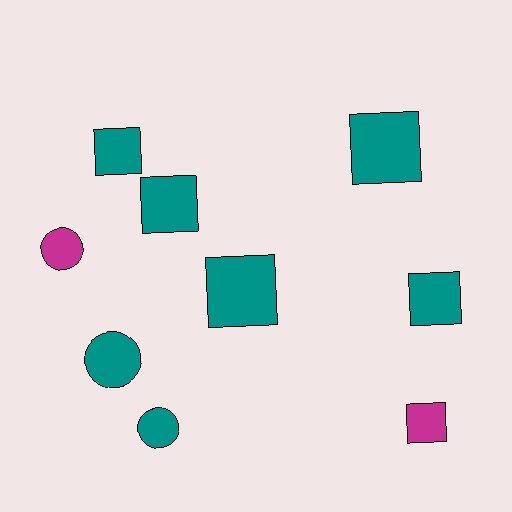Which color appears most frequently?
Teal, with 7 objects.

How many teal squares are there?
There are 5 teal squares.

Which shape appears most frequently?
Square, with 6 objects.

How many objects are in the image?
There are 9 objects.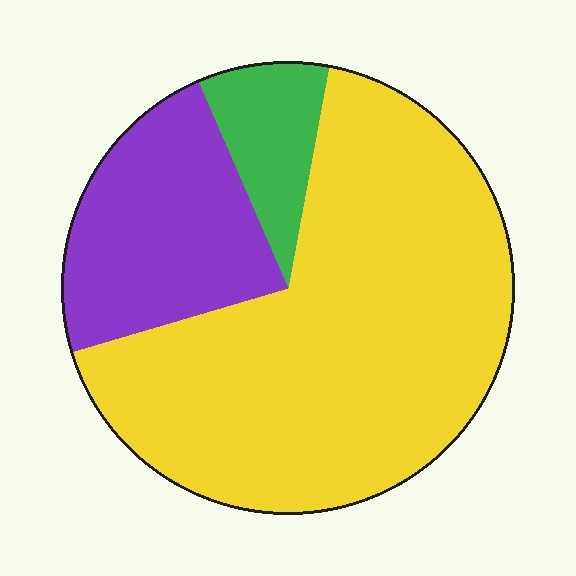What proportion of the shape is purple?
Purple takes up less than a quarter of the shape.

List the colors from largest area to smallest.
From largest to smallest: yellow, purple, green.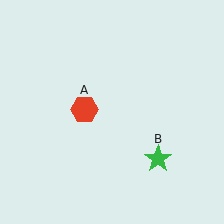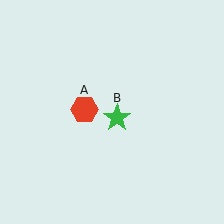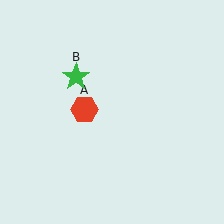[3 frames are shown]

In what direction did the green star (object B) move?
The green star (object B) moved up and to the left.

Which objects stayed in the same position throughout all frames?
Red hexagon (object A) remained stationary.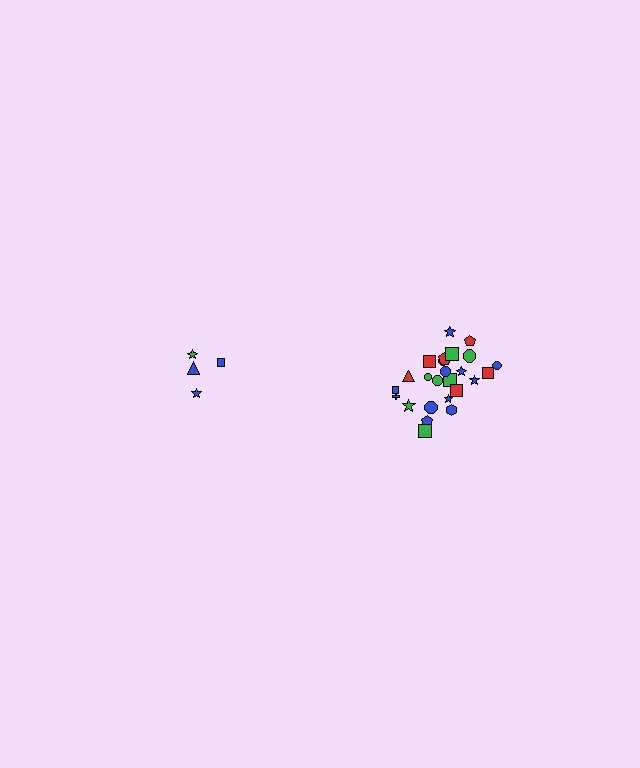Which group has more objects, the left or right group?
The right group.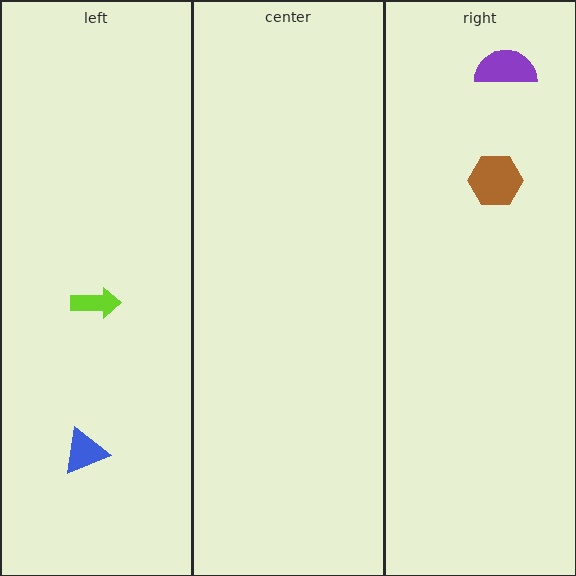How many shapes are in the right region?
2.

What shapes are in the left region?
The blue triangle, the lime arrow.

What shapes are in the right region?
The brown hexagon, the purple semicircle.